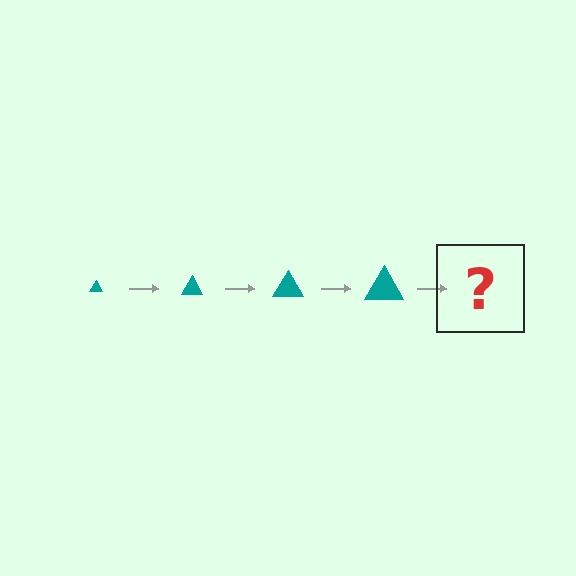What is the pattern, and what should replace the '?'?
The pattern is that the triangle gets progressively larger each step. The '?' should be a teal triangle, larger than the previous one.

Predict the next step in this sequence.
The next step is a teal triangle, larger than the previous one.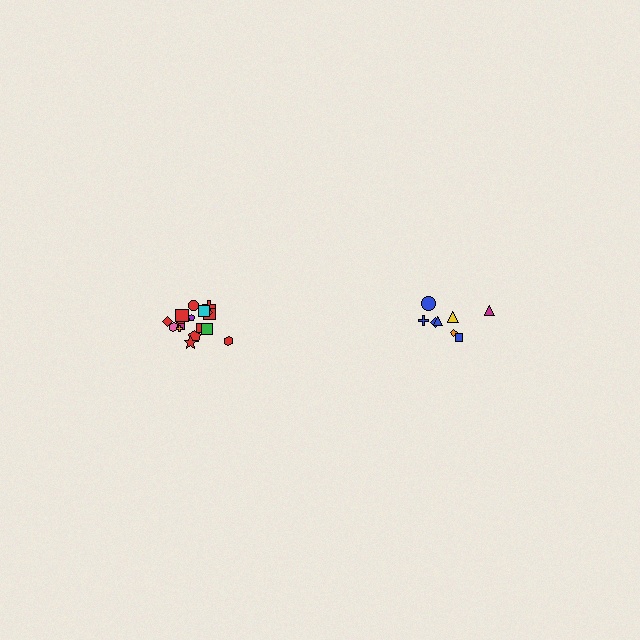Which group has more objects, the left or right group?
The left group.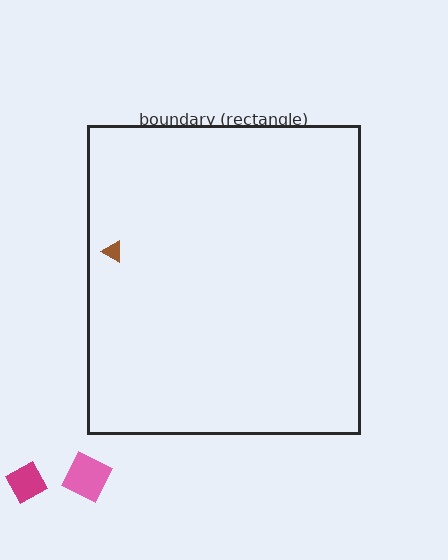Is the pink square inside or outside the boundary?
Outside.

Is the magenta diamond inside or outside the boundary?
Outside.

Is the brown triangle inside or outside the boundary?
Inside.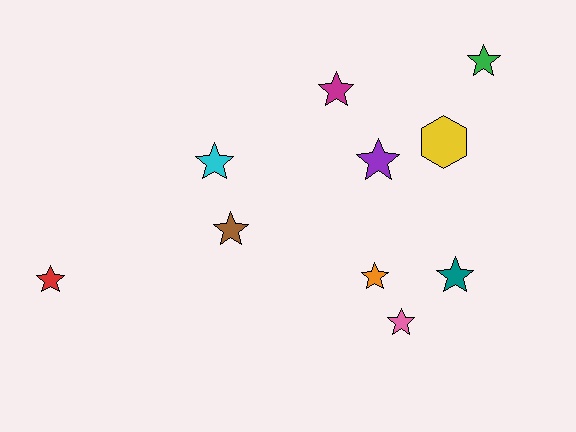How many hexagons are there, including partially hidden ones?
There is 1 hexagon.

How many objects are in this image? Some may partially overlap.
There are 10 objects.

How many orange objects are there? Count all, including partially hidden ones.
There is 1 orange object.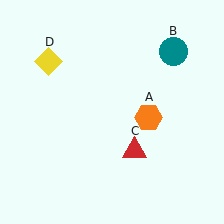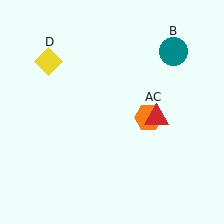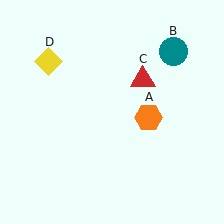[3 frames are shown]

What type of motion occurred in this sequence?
The red triangle (object C) rotated counterclockwise around the center of the scene.